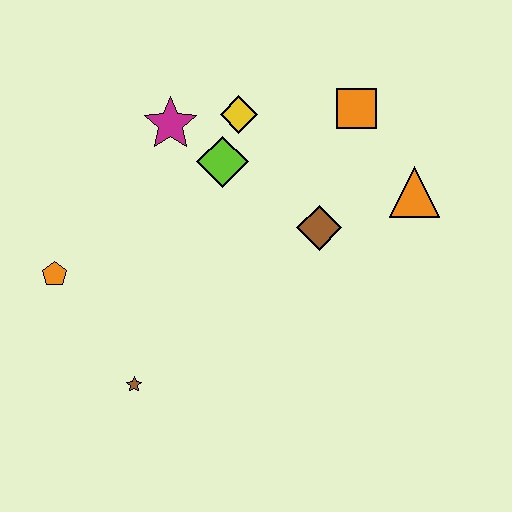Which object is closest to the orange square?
The orange triangle is closest to the orange square.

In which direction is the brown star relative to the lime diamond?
The brown star is below the lime diamond.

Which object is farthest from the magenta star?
The brown star is farthest from the magenta star.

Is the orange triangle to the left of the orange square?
No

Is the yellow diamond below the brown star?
No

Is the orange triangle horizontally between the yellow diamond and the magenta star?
No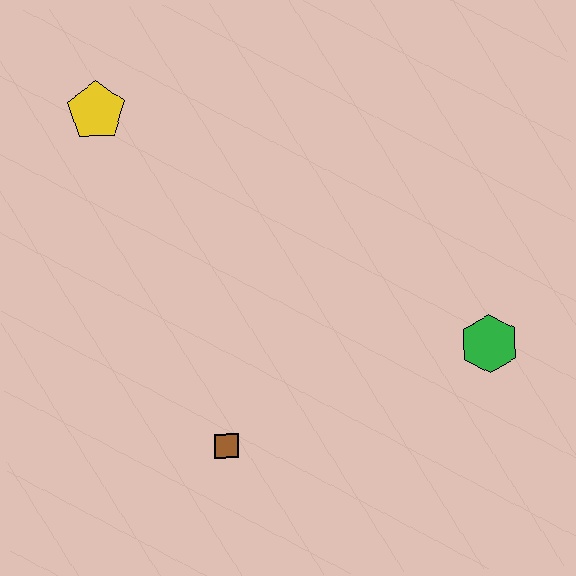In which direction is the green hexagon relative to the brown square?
The green hexagon is to the right of the brown square.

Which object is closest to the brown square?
The green hexagon is closest to the brown square.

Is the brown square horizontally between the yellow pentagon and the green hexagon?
Yes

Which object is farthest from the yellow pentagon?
The green hexagon is farthest from the yellow pentagon.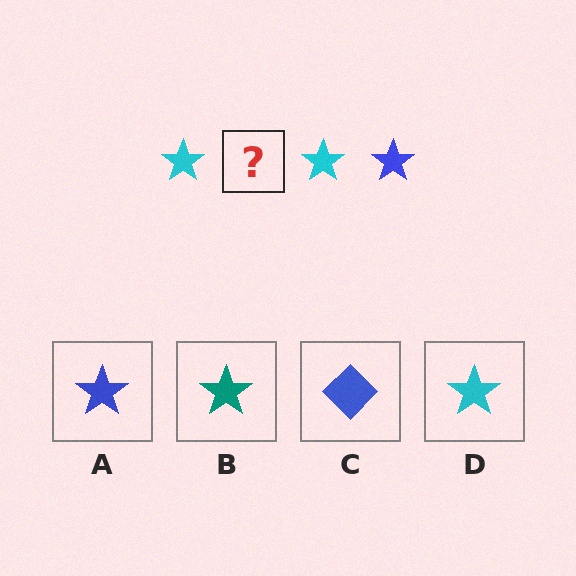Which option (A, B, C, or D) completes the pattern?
A.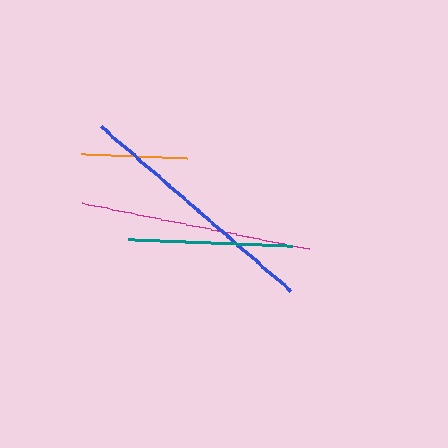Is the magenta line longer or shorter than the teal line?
The magenta line is longer than the teal line.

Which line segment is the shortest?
The orange line is the shortest at approximately 106 pixels.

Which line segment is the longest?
The blue line is the longest at approximately 252 pixels.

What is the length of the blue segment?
The blue segment is approximately 252 pixels long.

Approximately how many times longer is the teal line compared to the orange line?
The teal line is approximately 1.6 times the length of the orange line.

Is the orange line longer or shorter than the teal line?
The teal line is longer than the orange line.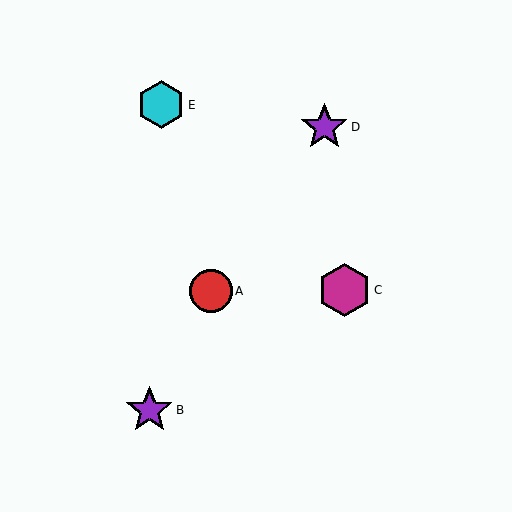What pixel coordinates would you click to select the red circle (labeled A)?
Click at (211, 291) to select the red circle A.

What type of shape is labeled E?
Shape E is a cyan hexagon.